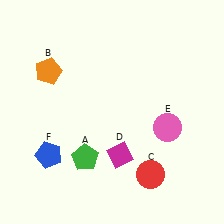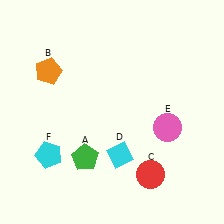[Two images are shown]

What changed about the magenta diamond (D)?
In Image 1, D is magenta. In Image 2, it changed to cyan.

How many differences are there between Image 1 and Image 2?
There are 2 differences between the two images.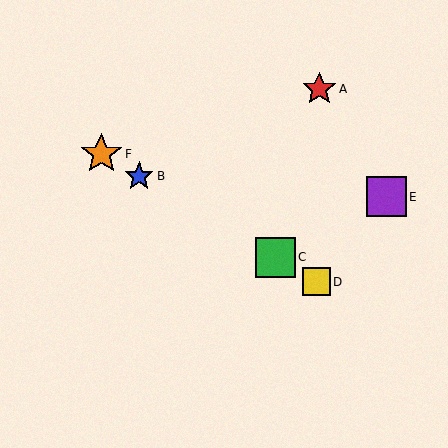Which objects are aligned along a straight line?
Objects B, C, D, F are aligned along a straight line.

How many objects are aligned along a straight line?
4 objects (B, C, D, F) are aligned along a straight line.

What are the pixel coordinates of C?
Object C is at (275, 257).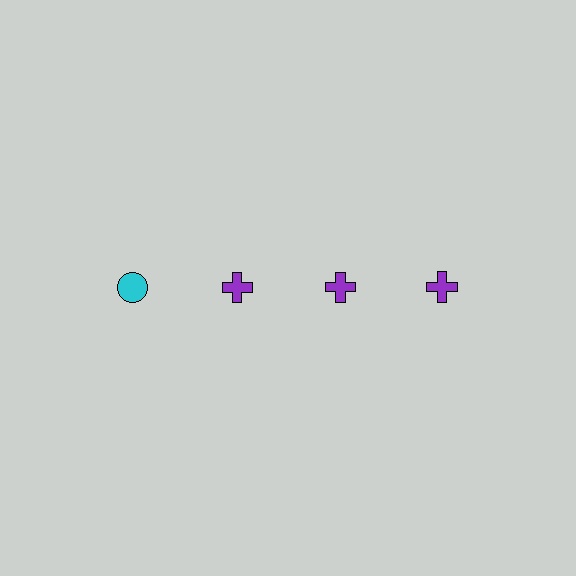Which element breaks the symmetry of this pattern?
The cyan circle in the top row, leftmost column breaks the symmetry. All other shapes are purple crosses.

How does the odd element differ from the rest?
It differs in both color (cyan instead of purple) and shape (circle instead of cross).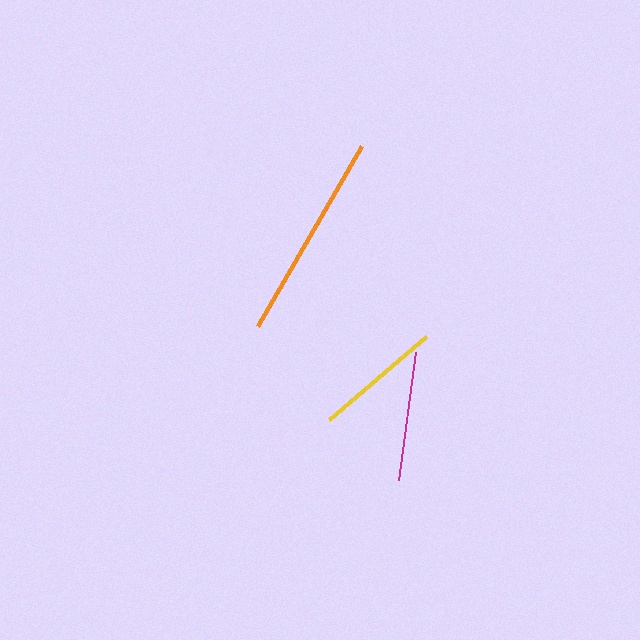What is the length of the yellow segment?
The yellow segment is approximately 127 pixels long.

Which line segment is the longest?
The orange line is the longest at approximately 208 pixels.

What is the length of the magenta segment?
The magenta segment is approximately 130 pixels long.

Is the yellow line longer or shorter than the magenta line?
The magenta line is longer than the yellow line.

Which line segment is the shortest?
The yellow line is the shortest at approximately 127 pixels.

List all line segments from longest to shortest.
From longest to shortest: orange, magenta, yellow.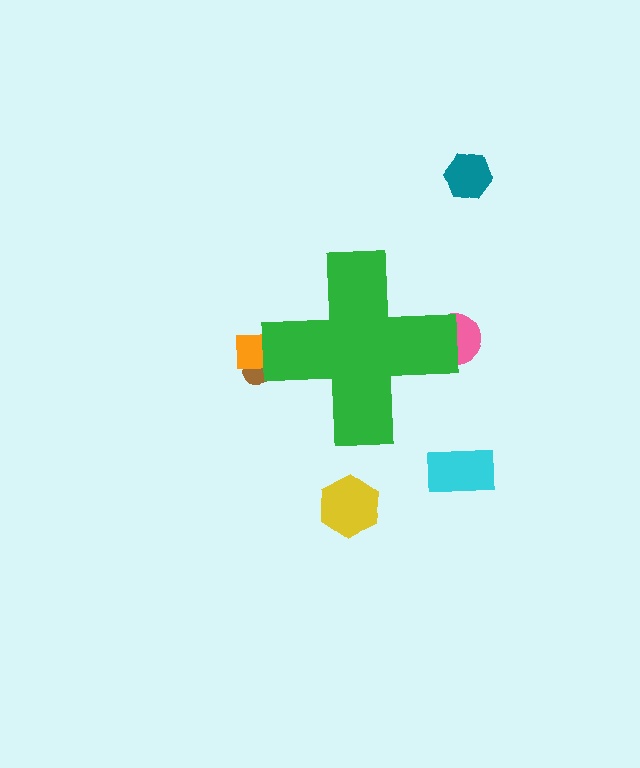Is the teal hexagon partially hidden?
No, the teal hexagon is fully visible.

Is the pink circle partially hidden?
Yes, the pink circle is partially hidden behind the green cross.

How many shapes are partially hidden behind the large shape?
3 shapes are partially hidden.